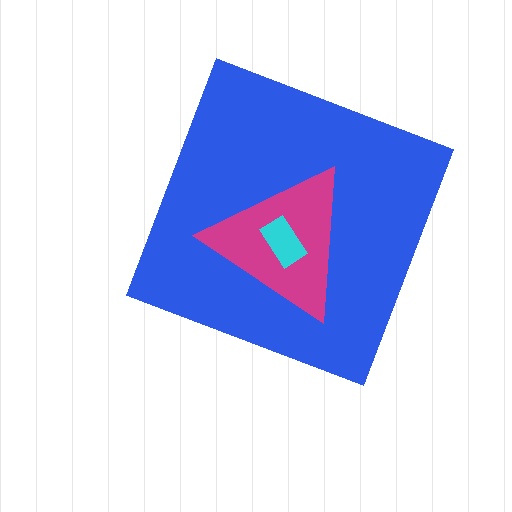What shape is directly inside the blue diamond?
The magenta triangle.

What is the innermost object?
The cyan rectangle.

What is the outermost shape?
The blue diamond.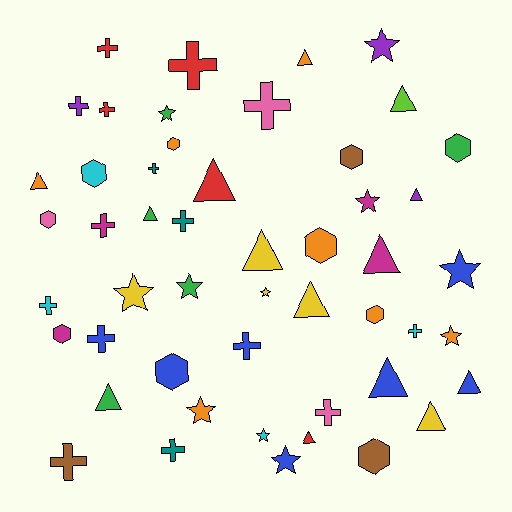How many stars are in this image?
There are 11 stars.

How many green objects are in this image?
There are 5 green objects.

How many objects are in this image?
There are 50 objects.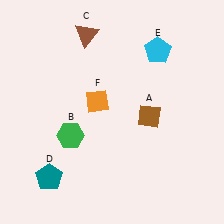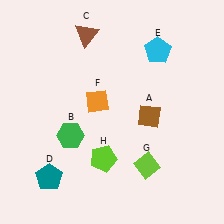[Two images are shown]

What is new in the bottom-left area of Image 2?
A lime pentagon (H) was added in the bottom-left area of Image 2.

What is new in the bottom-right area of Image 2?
A lime diamond (G) was added in the bottom-right area of Image 2.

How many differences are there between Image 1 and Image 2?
There are 2 differences between the two images.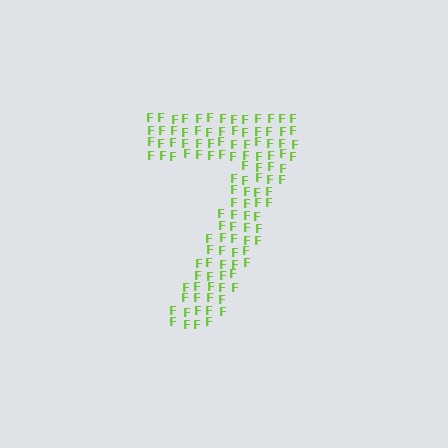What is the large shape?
The large shape is the digit 7.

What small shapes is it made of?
It is made of small letter F's.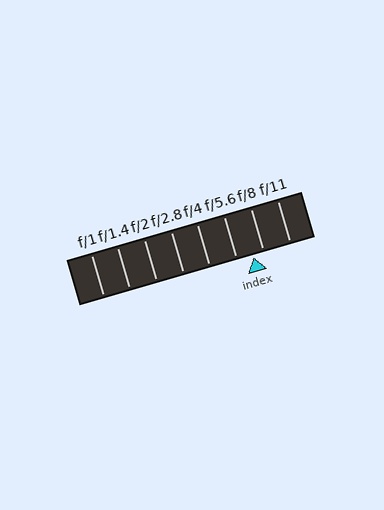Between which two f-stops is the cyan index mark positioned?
The index mark is between f/5.6 and f/8.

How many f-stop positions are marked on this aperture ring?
There are 8 f-stop positions marked.